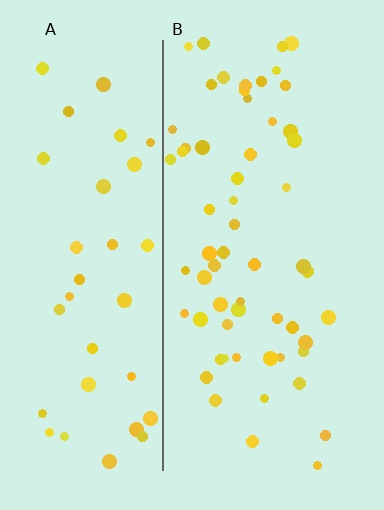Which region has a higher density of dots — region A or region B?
B (the right).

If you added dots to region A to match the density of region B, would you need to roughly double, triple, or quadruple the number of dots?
Approximately double.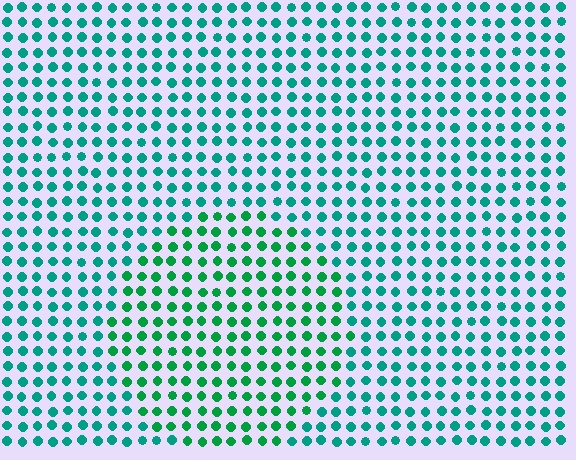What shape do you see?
I see a circle.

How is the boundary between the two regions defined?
The boundary is defined purely by a slight shift in hue (about 27 degrees). Spacing, size, and orientation are identical on both sides.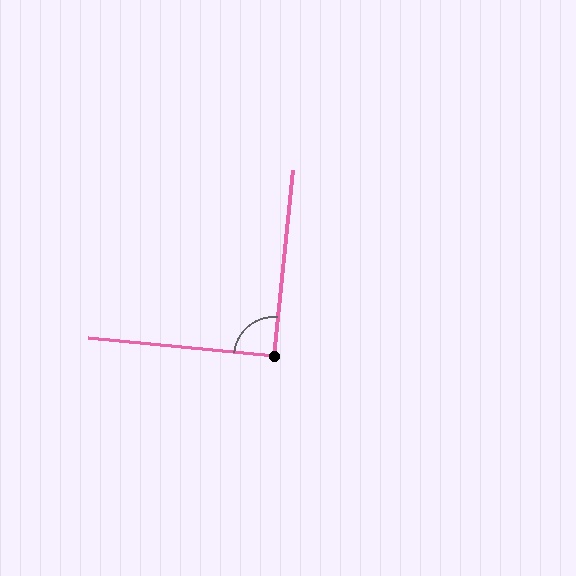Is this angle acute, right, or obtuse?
It is approximately a right angle.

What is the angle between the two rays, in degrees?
Approximately 90 degrees.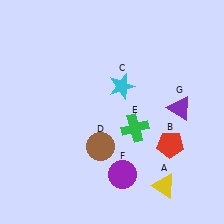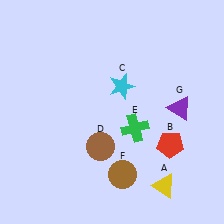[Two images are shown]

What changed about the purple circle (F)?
In Image 1, F is purple. In Image 2, it changed to brown.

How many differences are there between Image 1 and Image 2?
There is 1 difference between the two images.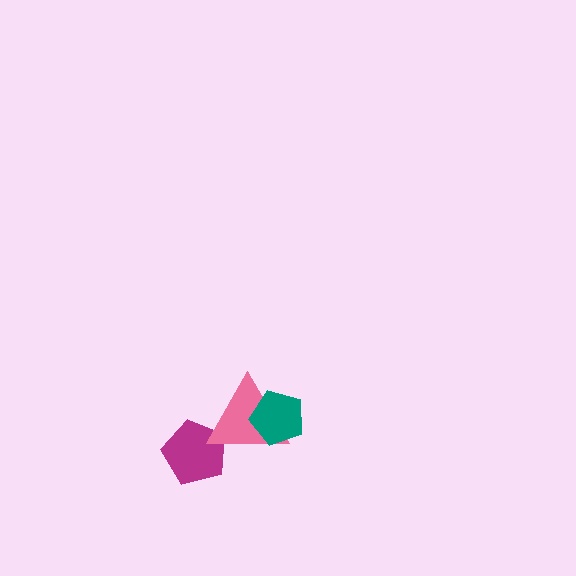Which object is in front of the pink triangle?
The teal pentagon is in front of the pink triangle.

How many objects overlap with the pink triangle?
2 objects overlap with the pink triangle.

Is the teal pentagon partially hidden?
No, no other shape covers it.